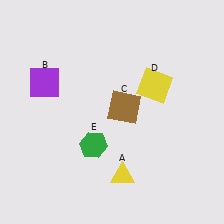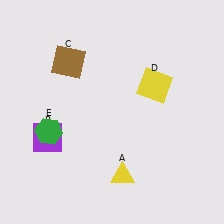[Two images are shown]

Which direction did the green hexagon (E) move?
The green hexagon (E) moved left.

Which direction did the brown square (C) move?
The brown square (C) moved left.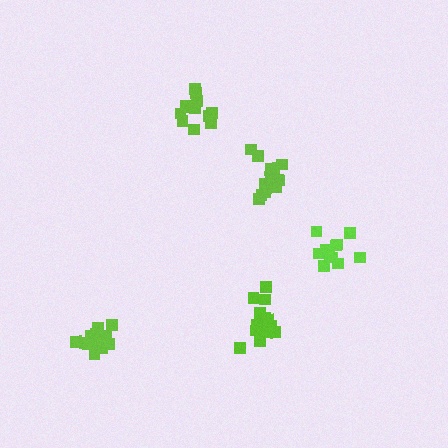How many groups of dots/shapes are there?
There are 5 groups.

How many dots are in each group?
Group 1: 11 dots, Group 2: 15 dots, Group 3: 12 dots, Group 4: 14 dots, Group 5: 16 dots (68 total).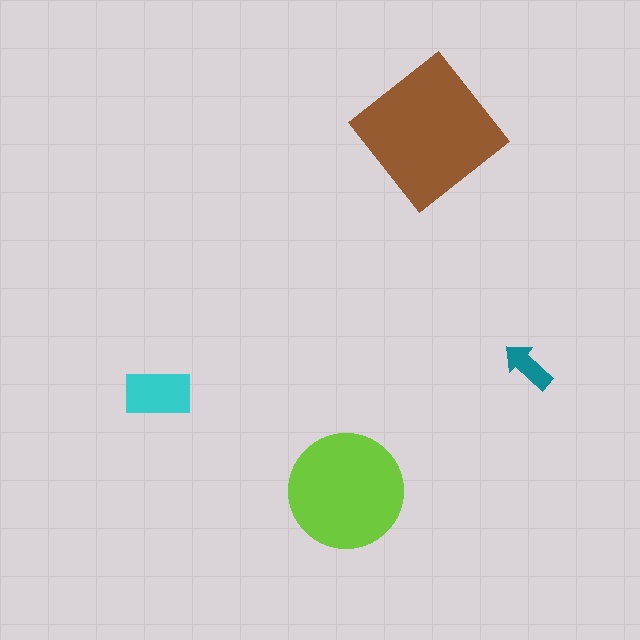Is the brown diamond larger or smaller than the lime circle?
Larger.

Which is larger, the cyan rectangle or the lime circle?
The lime circle.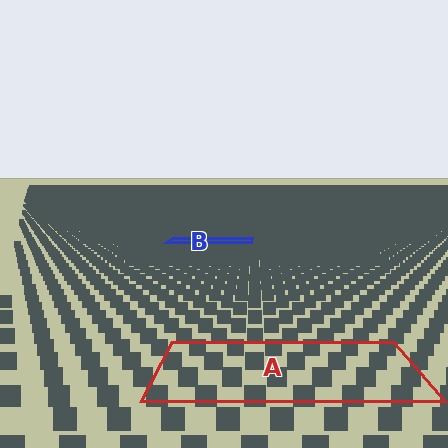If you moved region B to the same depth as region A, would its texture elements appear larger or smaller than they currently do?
They would appear larger. At a closer depth, the same texture elements are projected at a bigger on-screen size.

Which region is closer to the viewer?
Region A is closer. The texture elements there are larger and more spread out.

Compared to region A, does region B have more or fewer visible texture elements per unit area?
Region B has more texture elements per unit area — they are packed more densely because it is farther away.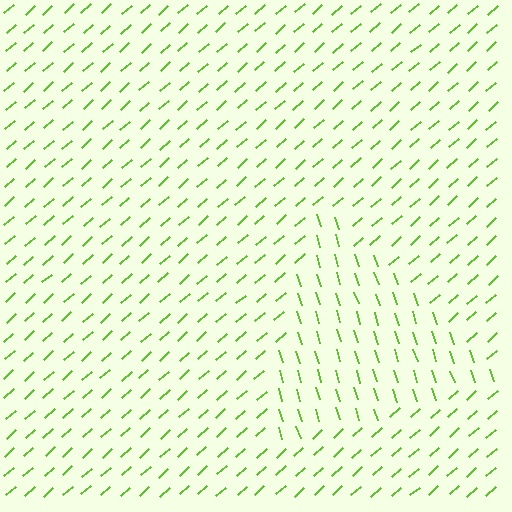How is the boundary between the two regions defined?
The boundary is defined purely by a change in line orientation (approximately 65 degrees difference). All lines are the same color and thickness.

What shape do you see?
I see a triangle.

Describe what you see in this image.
The image is filled with small lime line segments. A triangle region in the image has lines oriented differently from the surrounding lines, creating a visible texture boundary.